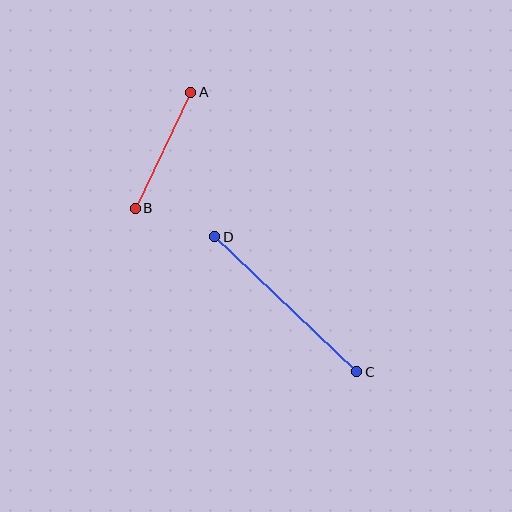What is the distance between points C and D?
The distance is approximately 196 pixels.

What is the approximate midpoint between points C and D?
The midpoint is at approximately (286, 304) pixels.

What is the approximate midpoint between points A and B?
The midpoint is at approximately (163, 150) pixels.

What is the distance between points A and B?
The distance is approximately 129 pixels.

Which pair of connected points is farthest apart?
Points C and D are farthest apart.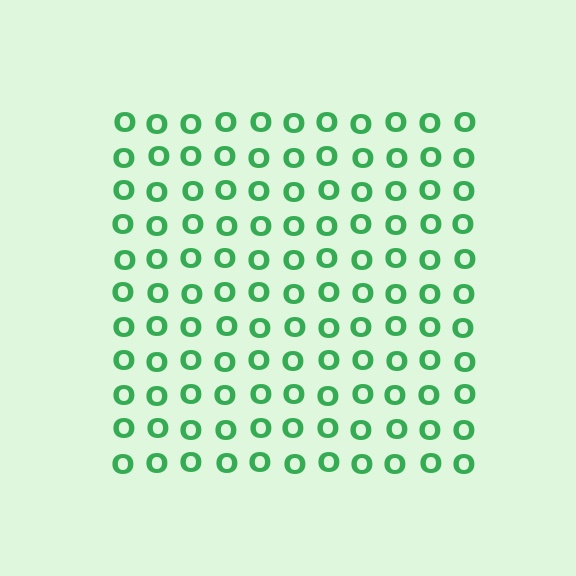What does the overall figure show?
The overall figure shows a square.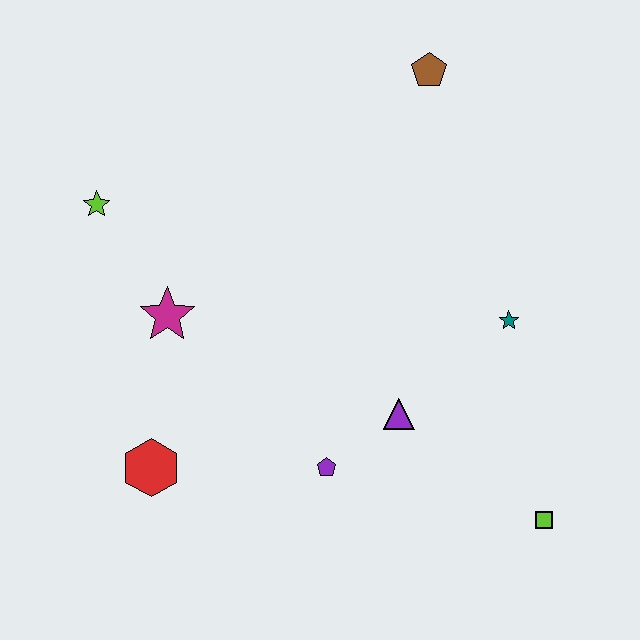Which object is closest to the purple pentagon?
The purple triangle is closest to the purple pentagon.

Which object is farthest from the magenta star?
The lime square is farthest from the magenta star.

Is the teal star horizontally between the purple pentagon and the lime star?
No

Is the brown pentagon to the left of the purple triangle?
No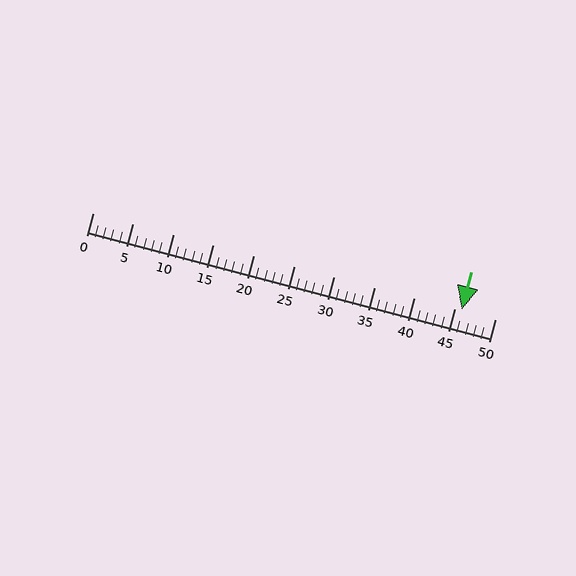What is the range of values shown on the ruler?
The ruler shows values from 0 to 50.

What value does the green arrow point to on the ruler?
The green arrow points to approximately 46.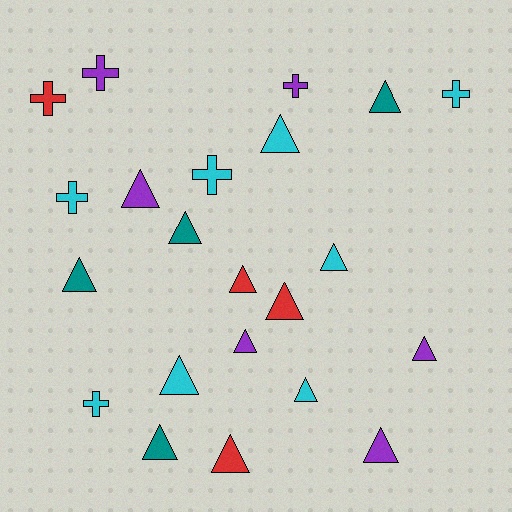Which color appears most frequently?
Cyan, with 8 objects.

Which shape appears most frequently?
Triangle, with 15 objects.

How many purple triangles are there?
There are 4 purple triangles.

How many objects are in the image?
There are 22 objects.